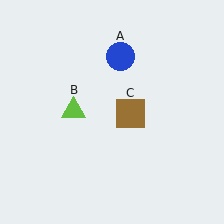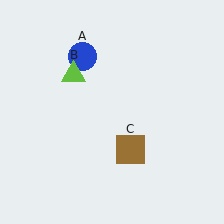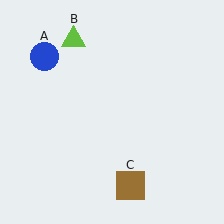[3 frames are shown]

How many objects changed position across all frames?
3 objects changed position: blue circle (object A), lime triangle (object B), brown square (object C).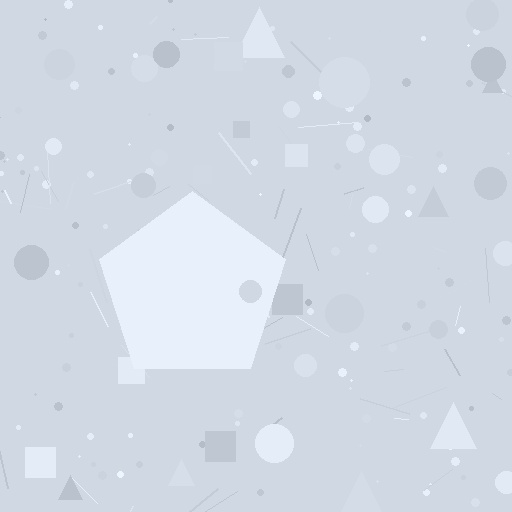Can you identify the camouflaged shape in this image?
The camouflaged shape is a pentagon.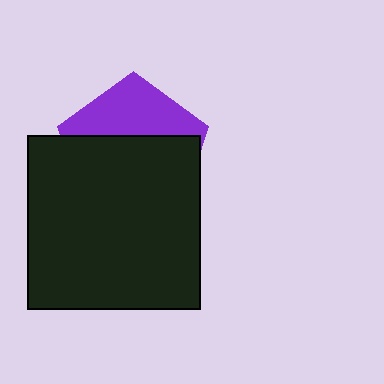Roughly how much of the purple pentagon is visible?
A small part of it is visible (roughly 37%).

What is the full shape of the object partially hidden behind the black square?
The partially hidden object is a purple pentagon.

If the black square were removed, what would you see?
You would see the complete purple pentagon.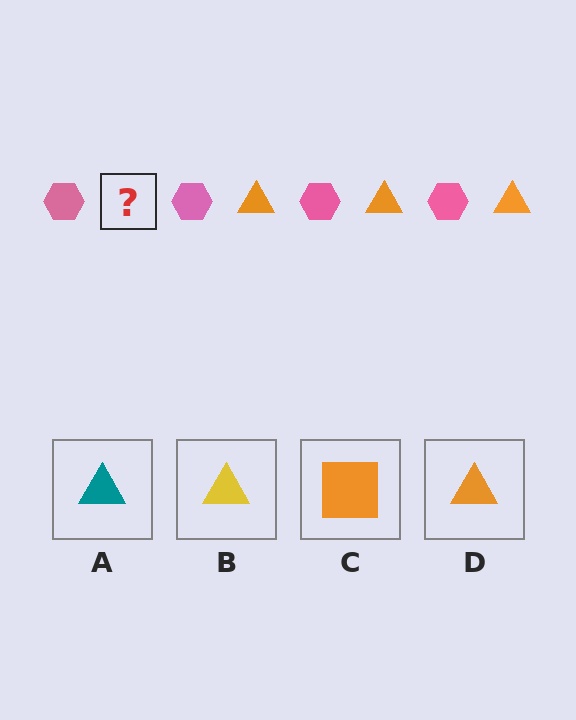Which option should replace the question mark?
Option D.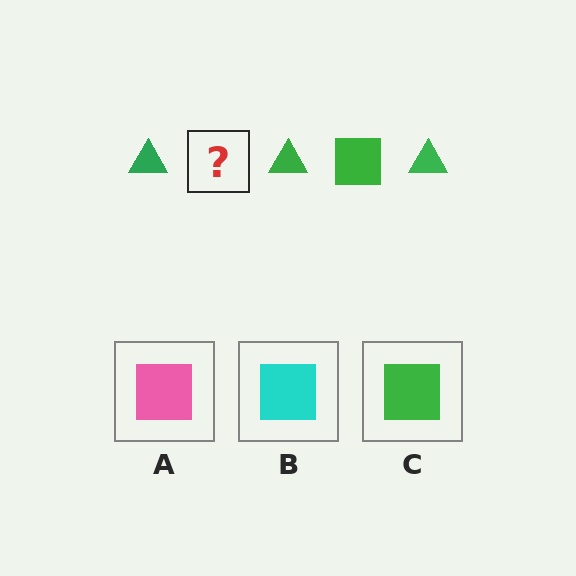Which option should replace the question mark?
Option C.